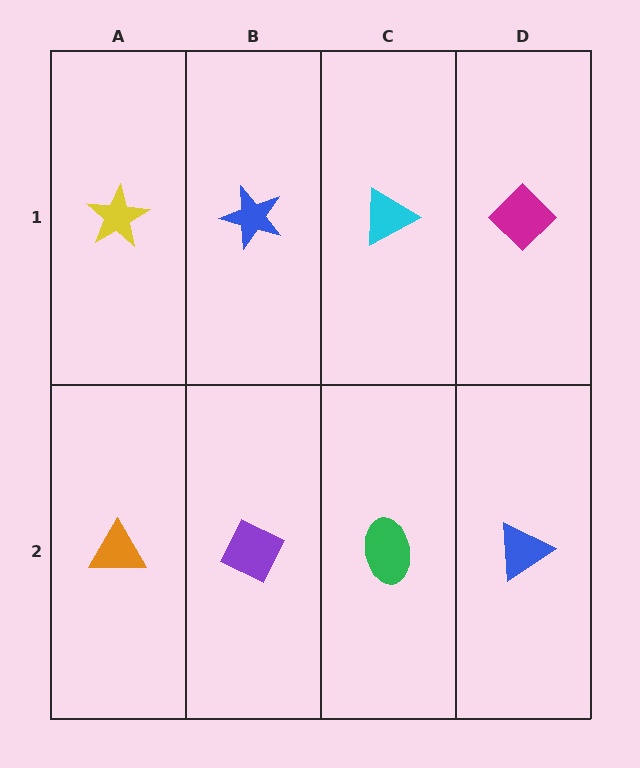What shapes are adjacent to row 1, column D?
A blue triangle (row 2, column D), a cyan triangle (row 1, column C).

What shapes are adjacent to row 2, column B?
A blue star (row 1, column B), an orange triangle (row 2, column A), a green ellipse (row 2, column C).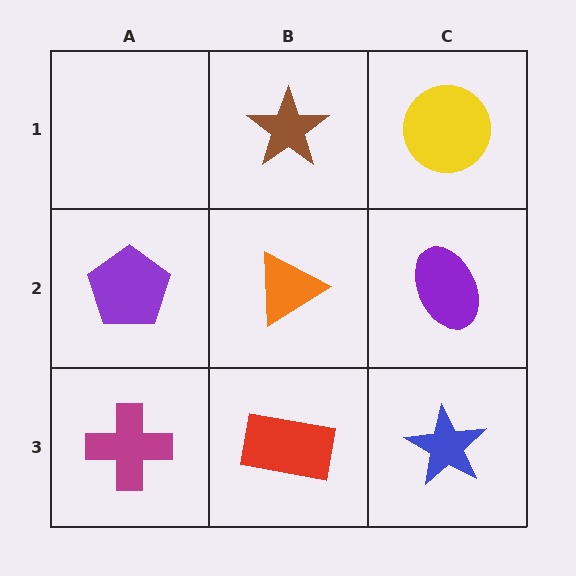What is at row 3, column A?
A magenta cross.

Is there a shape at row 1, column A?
No, that cell is empty.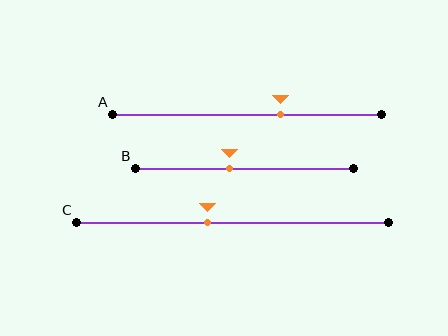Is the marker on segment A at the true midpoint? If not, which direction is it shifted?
No, the marker on segment A is shifted to the right by about 12% of the segment length.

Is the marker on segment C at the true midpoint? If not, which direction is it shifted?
No, the marker on segment C is shifted to the left by about 8% of the segment length.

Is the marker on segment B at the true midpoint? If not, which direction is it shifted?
No, the marker on segment B is shifted to the left by about 7% of the segment length.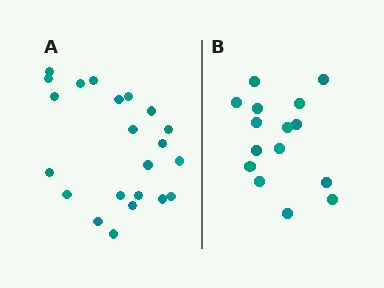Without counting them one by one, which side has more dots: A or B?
Region A (the left region) has more dots.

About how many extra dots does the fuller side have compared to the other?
Region A has roughly 8 or so more dots than region B.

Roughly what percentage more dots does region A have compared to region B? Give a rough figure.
About 45% more.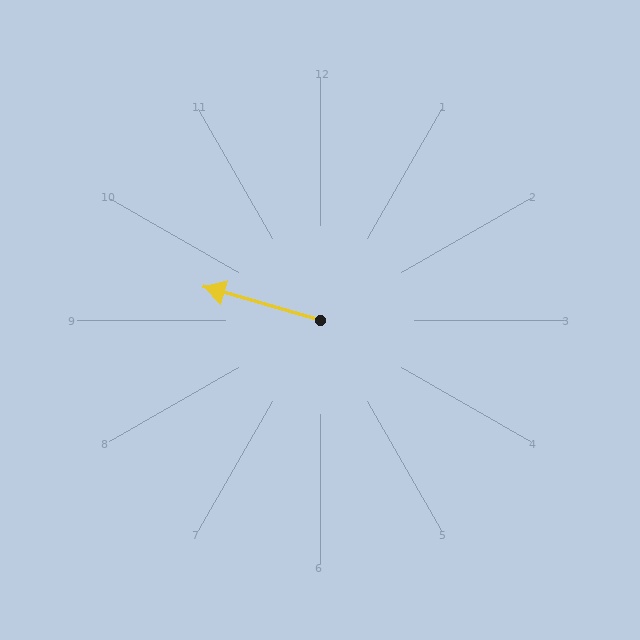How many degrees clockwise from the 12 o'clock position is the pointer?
Approximately 286 degrees.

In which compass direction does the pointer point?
West.